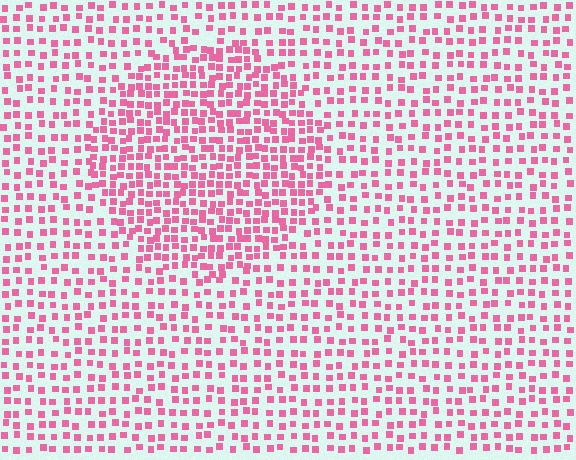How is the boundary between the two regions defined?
The boundary is defined by a change in element density (approximately 1.8x ratio). All elements are the same color, size, and shape.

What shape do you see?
I see a circle.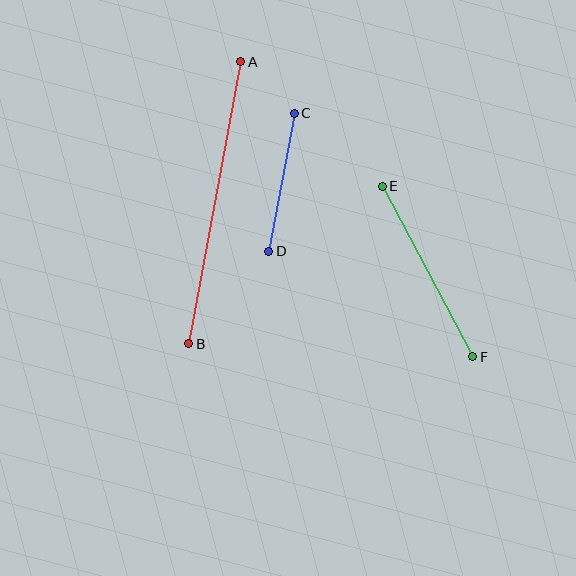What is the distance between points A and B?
The distance is approximately 287 pixels.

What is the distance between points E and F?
The distance is approximately 193 pixels.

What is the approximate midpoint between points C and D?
The midpoint is at approximately (281, 182) pixels.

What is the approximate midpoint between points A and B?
The midpoint is at approximately (215, 203) pixels.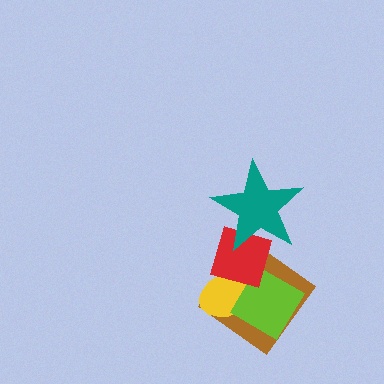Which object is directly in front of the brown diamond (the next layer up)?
The yellow ellipse is directly in front of the brown diamond.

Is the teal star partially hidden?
No, no other shape covers it.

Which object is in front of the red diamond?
The teal star is in front of the red diamond.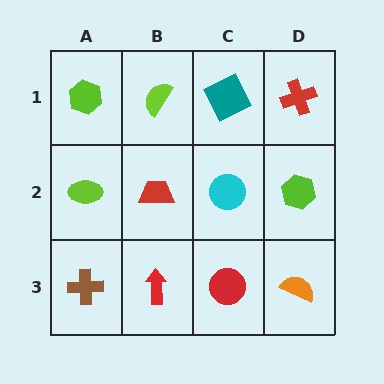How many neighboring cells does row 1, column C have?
3.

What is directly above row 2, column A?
A lime hexagon.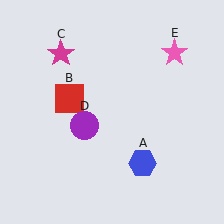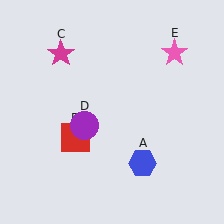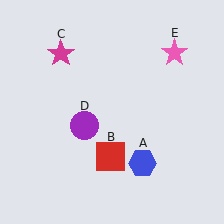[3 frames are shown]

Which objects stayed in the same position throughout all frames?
Blue hexagon (object A) and magenta star (object C) and purple circle (object D) and pink star (object E) remained stationary.